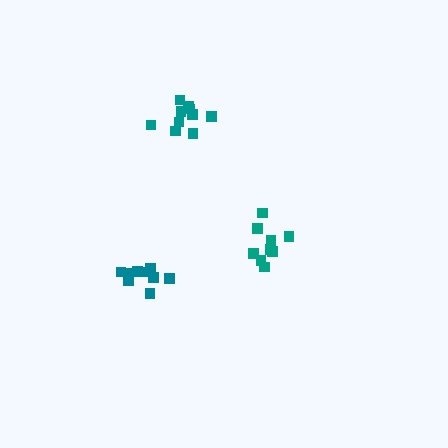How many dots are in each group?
Group 1: 9 dots, Group 2: 10 dots, Group 3: 9 dots (28 total).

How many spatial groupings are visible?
There are 3 spatial groupings.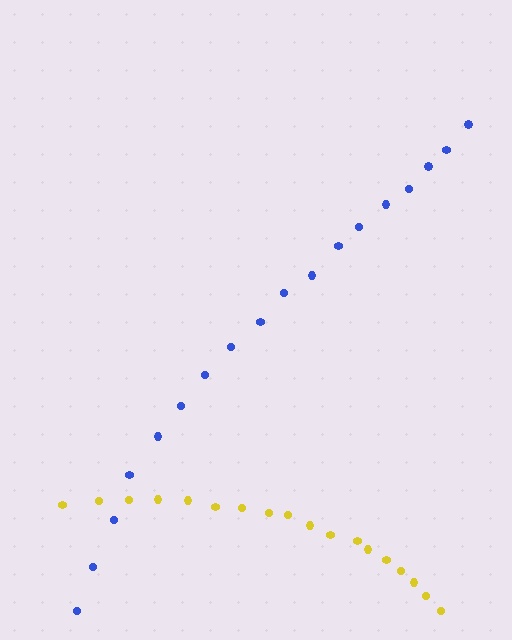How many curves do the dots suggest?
There are 2 distinct paths.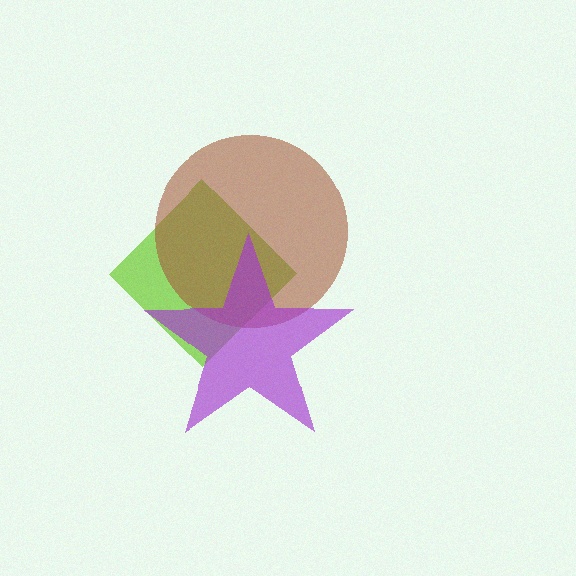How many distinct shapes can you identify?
There are 3 distinct shapes: a lime diamond, a brown circle, a purple star.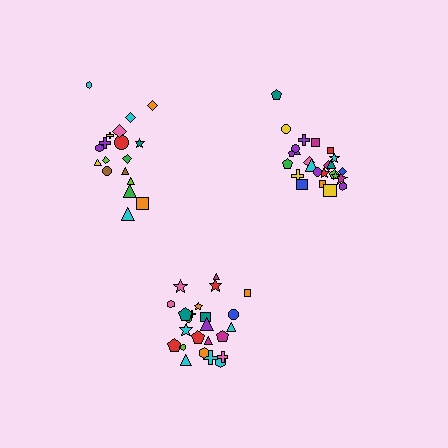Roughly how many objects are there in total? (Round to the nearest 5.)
Roughly 70 objects in total.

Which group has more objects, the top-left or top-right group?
The top-right group.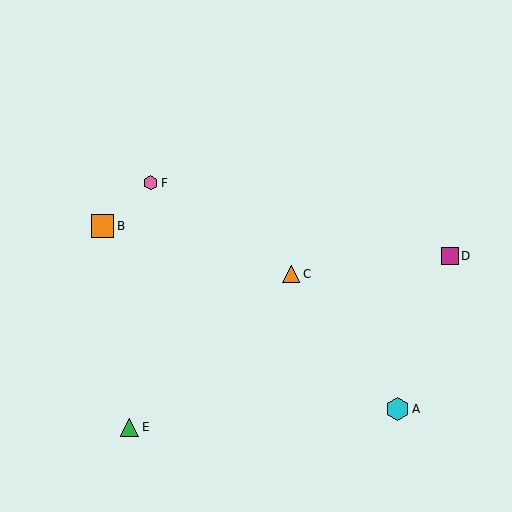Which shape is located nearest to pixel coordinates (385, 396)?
The cyan hexagon (labeled A) at (398, 409) is nearest to that location.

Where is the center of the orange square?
The center of the orange square is at (103, 226).